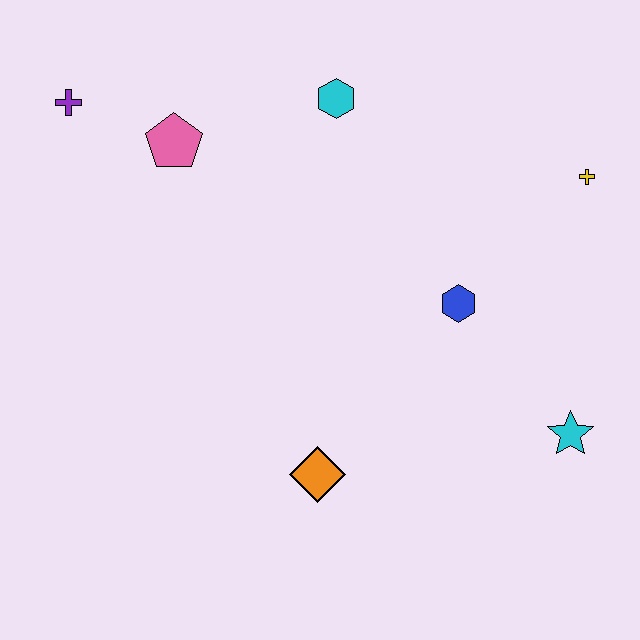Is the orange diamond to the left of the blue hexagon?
Yes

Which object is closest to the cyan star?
The blue hexagon is closest to the cyan star.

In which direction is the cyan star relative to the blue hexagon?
The cyan star is below the blue hexagon.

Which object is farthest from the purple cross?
The cyan star is farthest from the purple cross.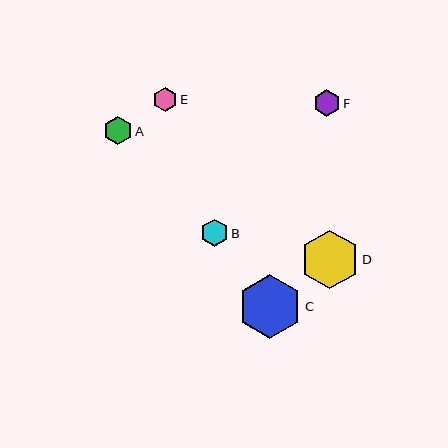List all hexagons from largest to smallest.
From largest to smallest: C, D, A, B, F, E.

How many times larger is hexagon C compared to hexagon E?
Hexagon C is approximately 2.7 times the size of hexagon E.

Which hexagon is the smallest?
Hexagon E is the smallest with a size of approximately 24 pixels.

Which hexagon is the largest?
Hexagon C is the largest with a size of approximately 64 pixels.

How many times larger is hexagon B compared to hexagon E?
Hexagon B is approximately 1.1 times the size of hexagon E.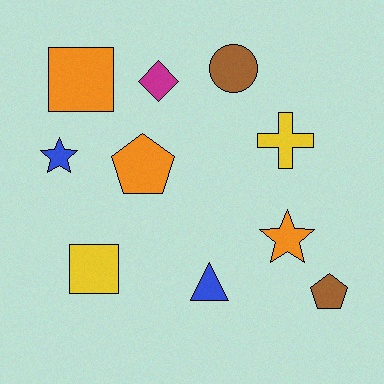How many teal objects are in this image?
There are no teal objects.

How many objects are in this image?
There are 10 objects.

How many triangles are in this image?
There is 1 triangle.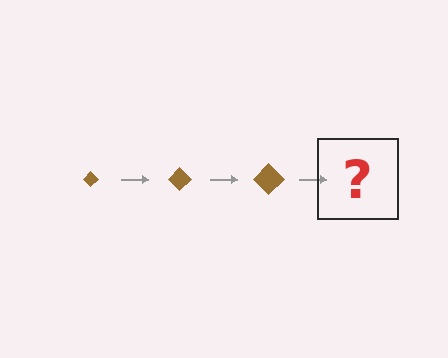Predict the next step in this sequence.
The next step is a brown diamond, larger than the previous one.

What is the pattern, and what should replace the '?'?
The pattern is that the diamond gets progressively larger each step. The '?' should be a brown diamond, larger than the previous one.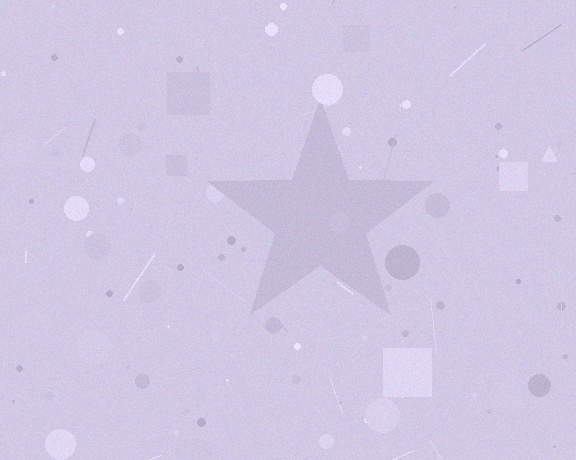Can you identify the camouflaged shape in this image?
The camouflaged shape is a star.